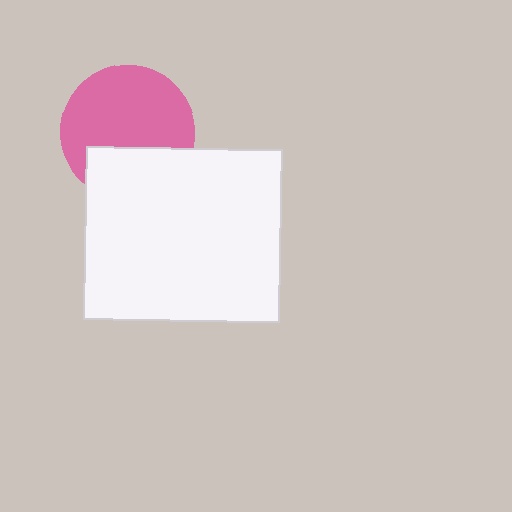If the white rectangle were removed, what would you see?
You would see the complete pink circle.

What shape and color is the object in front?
The object in front is a white rectangle.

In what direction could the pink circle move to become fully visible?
The pink circle could move up. That would shift it out from behind the white rectangle entirely.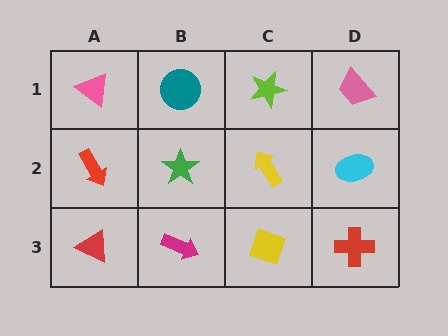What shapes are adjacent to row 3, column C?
A yellow arrow (row 2, column C), a magenta arrow (row 3, column B), a red cross (row 3, column D).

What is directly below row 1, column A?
A red arrow.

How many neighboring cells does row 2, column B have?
4.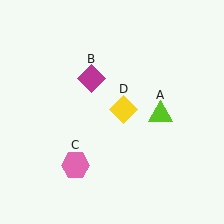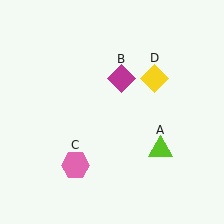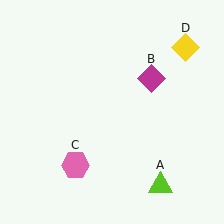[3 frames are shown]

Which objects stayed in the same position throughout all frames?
Pink hexagon (object C) remained stationary.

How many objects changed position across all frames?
3 objects changed position: lime triangle (object A), magenta diamond (object B), yellow diamond (object D).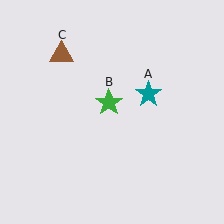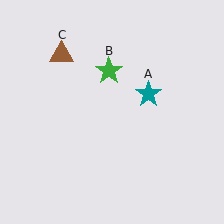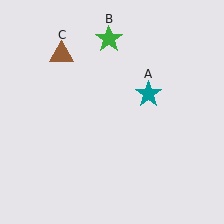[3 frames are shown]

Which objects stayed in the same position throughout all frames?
Teal star (object A) and brown triangle (object C) remained stationary.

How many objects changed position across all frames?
1 object changed position: green star (object B).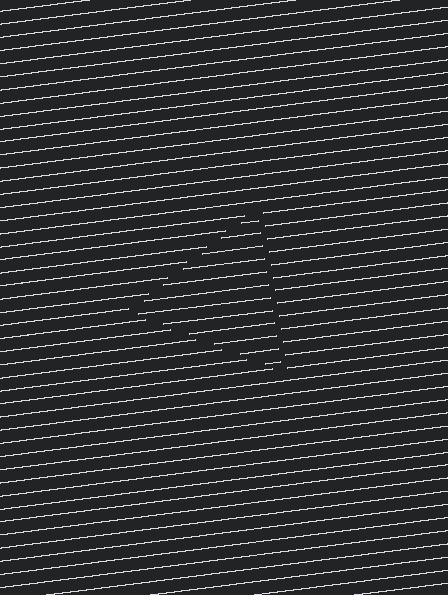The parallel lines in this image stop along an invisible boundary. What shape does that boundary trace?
An illusory triangle. The interior of the shape contains the same grating, shifted by half a period — the contour is defined by the phase discontinuity where line-ends from the inner and outer gratings abut.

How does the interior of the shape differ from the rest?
The interior of the shape contains the same grating, shifted by half a period — the contour is defined by the phase discontinuity where line-ends from the inner and outer gratings abut.